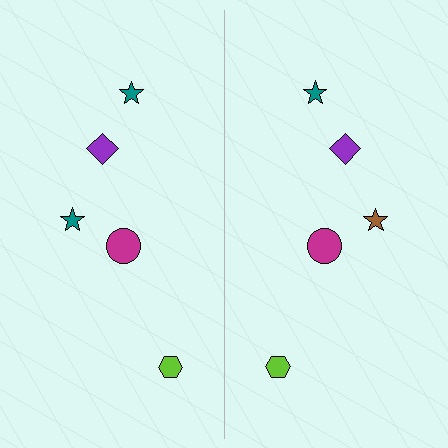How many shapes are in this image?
There are 10 shapes in this image.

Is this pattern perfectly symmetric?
No, the pattern is not perfectly symmetric. The brown star on the right side breaks the symmetry — its mirror counterpart is teal.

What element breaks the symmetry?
The brown star on the right side breaks the symmetry — its mirror counterpart is teal.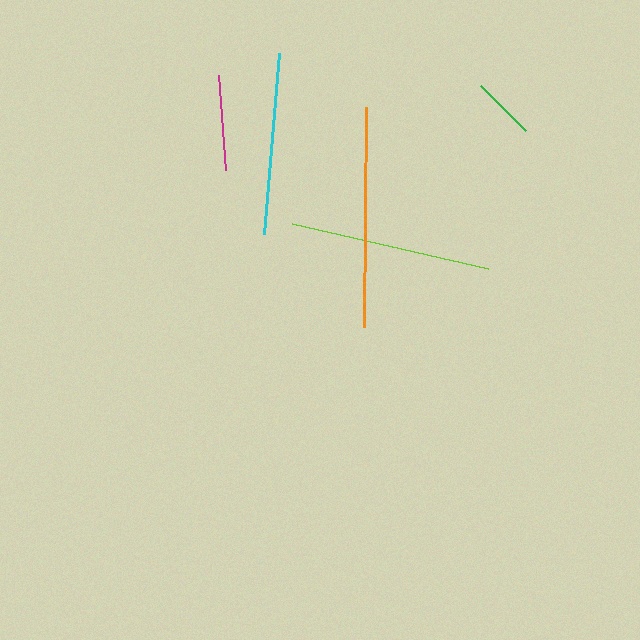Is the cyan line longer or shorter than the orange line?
The orange line is longer than the cyan line.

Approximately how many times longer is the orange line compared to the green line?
The orange line is approximately 3.4 times the length of the green line.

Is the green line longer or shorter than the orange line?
The orange line is longer than the green line.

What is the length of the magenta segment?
The magenta segment is approximately 96 pixels long.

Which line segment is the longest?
The orange line is the longest at approximately 220 pixels.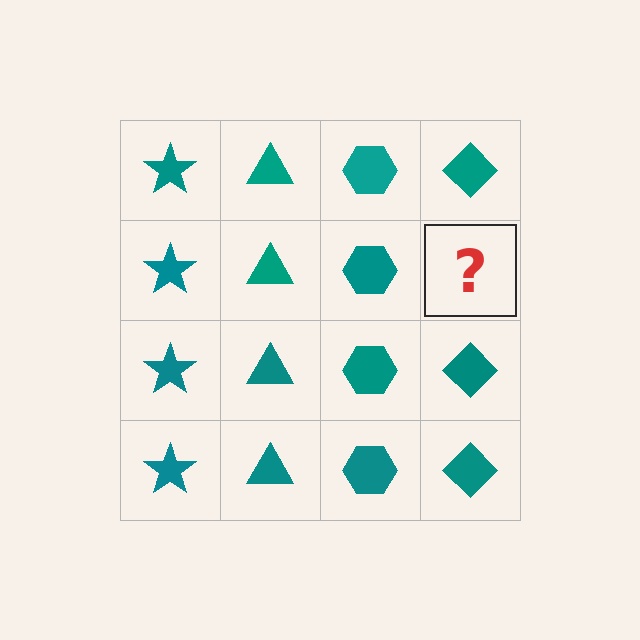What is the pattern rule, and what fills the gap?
The rule is that each column has a consistent shape. The gap should be filled with a teal diamond.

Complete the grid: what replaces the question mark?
The question mark should be replaced with a teal diamond.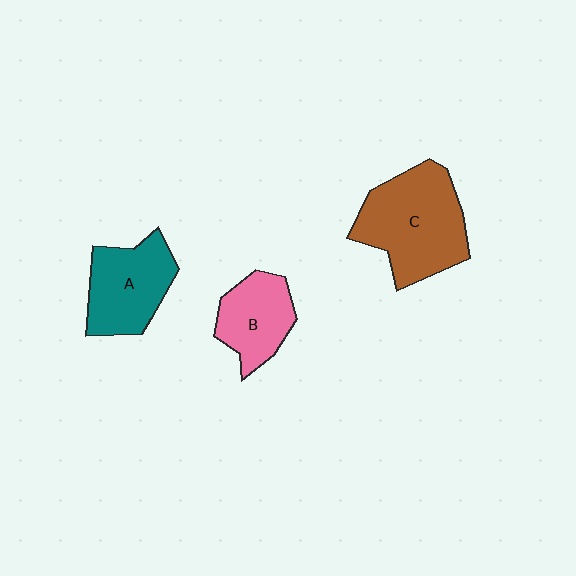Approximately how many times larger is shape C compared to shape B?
Approximately 1.7 times.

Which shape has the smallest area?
Shape B (pink).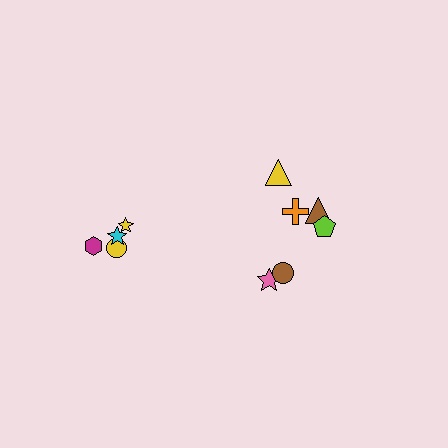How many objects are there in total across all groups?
There are 10 objects.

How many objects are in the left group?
There are 4 objects.